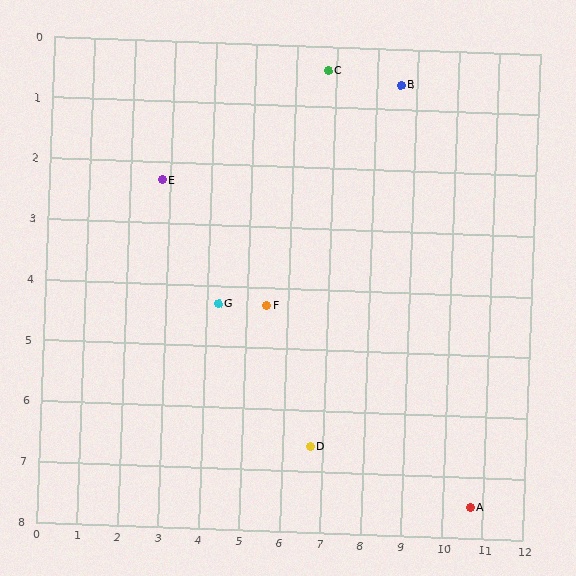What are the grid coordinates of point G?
Point G is at approximately (4.3, 4.3).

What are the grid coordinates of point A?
Point A is at approximately (10.7, 7.5).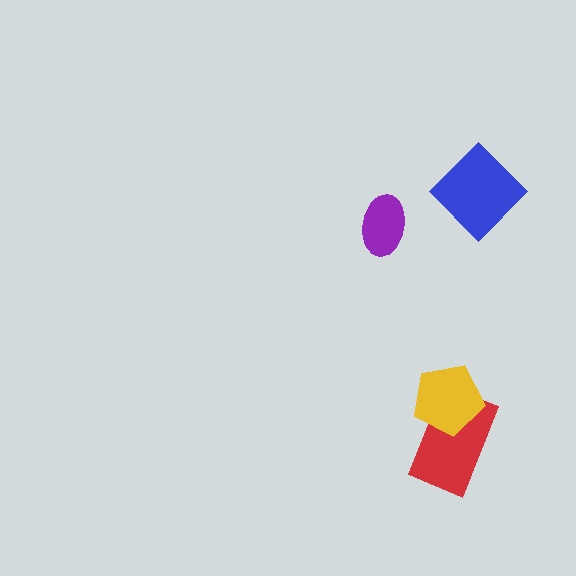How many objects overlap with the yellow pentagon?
1 object overlaps with the yellow pentagon.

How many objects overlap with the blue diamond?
0 objects overlap with the blue diamond.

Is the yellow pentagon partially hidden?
No, no other shape covers it.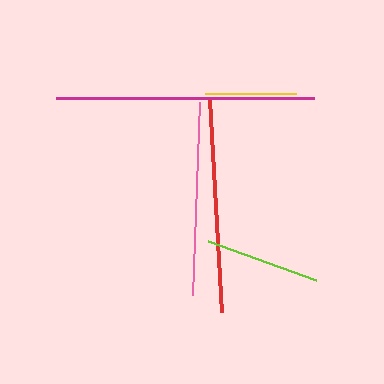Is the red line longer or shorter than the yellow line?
The red line is longer than the yellow line.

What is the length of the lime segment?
The lime segment is approximately 115 pixels long.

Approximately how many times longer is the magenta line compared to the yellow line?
The magenta line is approximately 2.8 times the length of the yellow line.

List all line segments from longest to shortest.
From longest to shortest: magenta, red, pink, lime, yellow.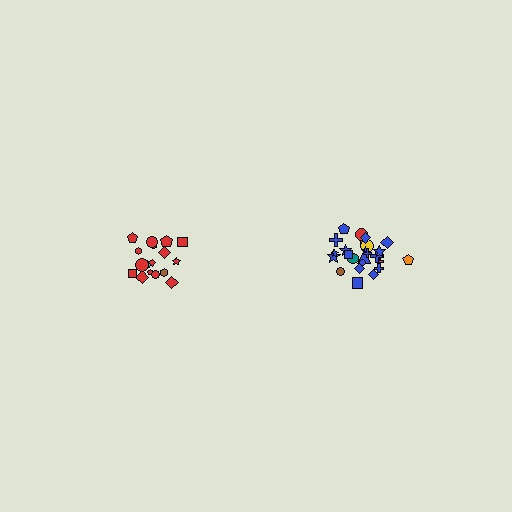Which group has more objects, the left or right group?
The right group.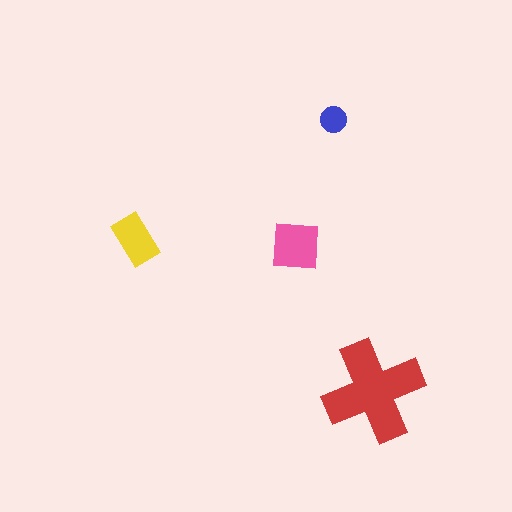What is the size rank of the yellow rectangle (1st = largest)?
3rd.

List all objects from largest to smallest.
The red cross, the pink square, the yellow rectangle, the blue circle.